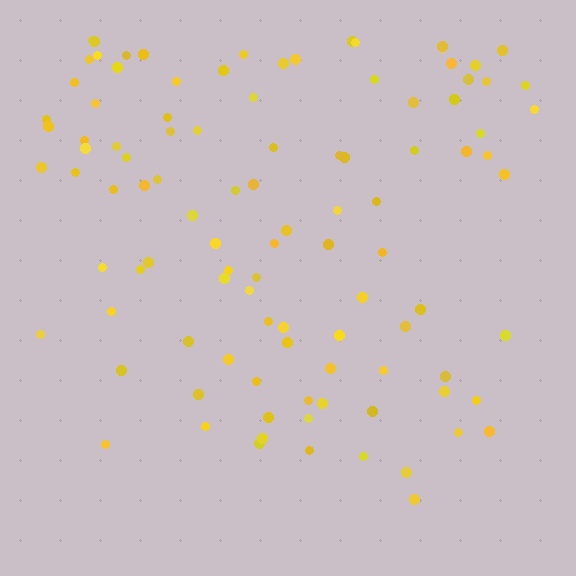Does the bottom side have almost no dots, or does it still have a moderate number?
Still a moderate number, just noticeably fewer than the top.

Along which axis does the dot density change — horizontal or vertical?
Vertical.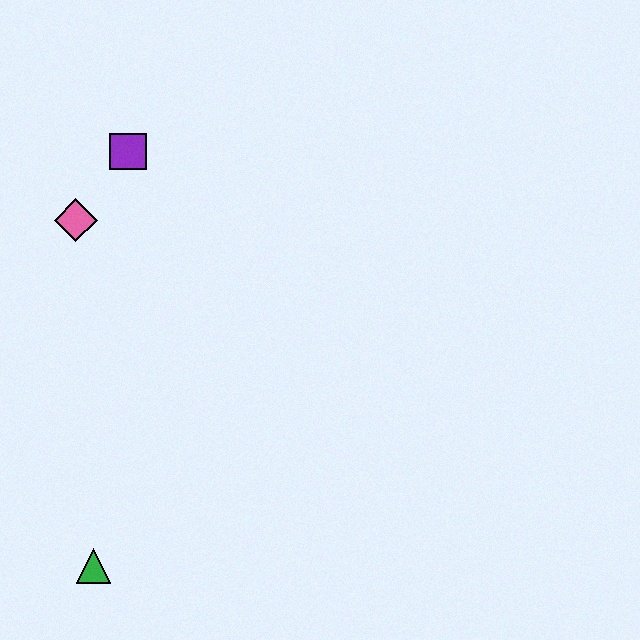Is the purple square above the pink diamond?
Yes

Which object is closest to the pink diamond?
The purple square is closest to the pink diamond.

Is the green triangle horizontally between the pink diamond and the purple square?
Yes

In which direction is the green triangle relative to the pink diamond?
The green triangle is below the pink diamond.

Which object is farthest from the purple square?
The green triangle is farthest from the purple square.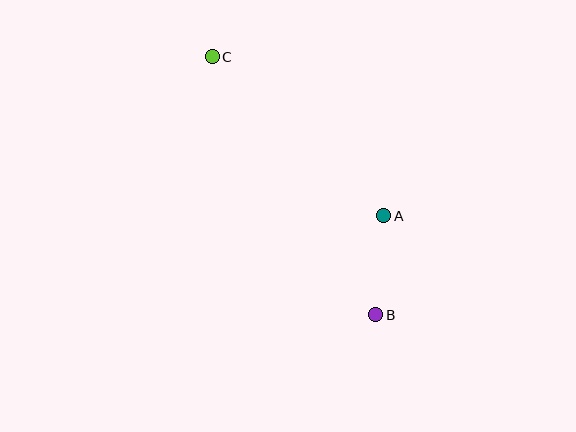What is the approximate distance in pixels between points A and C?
The distance between A and C is approximately 234 pixels.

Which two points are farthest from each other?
Points B and C are farthest from each other.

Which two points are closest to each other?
Points A and B are closest to each other.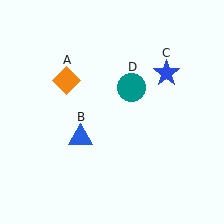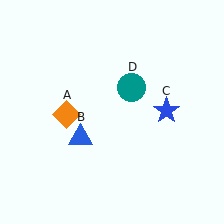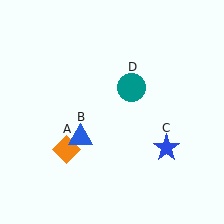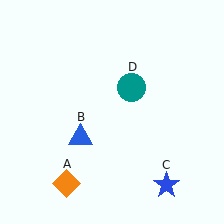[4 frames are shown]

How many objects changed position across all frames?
2 objects changed position: orange diamond (object A), blue star (object C).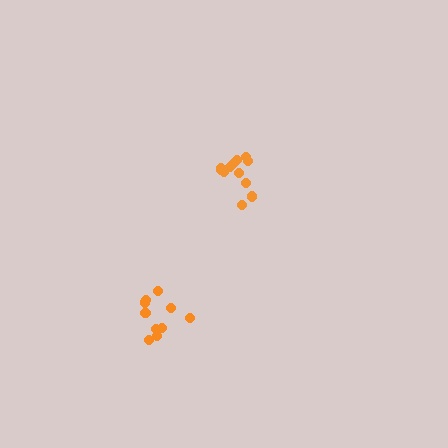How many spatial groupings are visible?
There are 2 spatial groupings.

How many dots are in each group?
Group 1: 10 dots, Group 2: 12 dots (22 total).